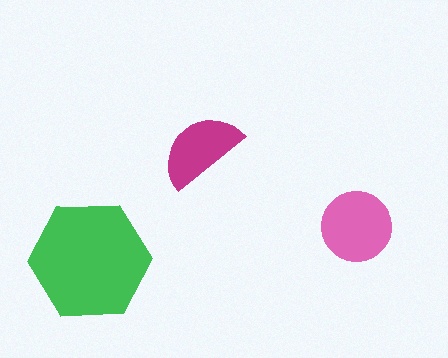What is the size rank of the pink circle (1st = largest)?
2nd.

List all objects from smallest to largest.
The magenta semicircle, the pink circle, the green hexagon.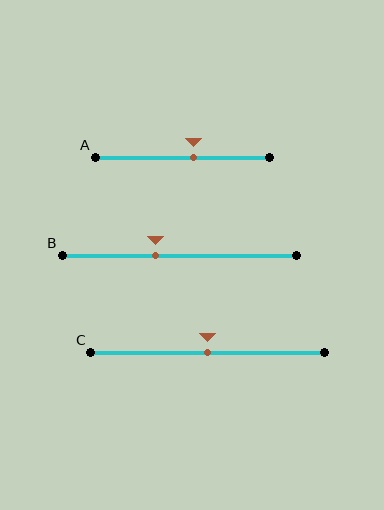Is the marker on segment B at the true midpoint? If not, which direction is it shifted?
No, the marker on segment B is shifted to the left by about 10% of the segment length.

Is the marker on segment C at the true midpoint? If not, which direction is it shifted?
Yes, the marker on segment C is at the true midpoint.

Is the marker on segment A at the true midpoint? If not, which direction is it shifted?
No, the marker on segment A is shifted to the right by about 6% of the segment length.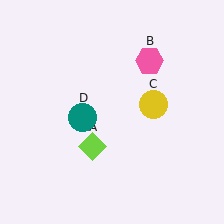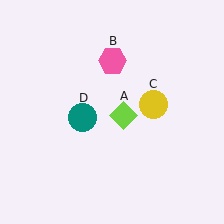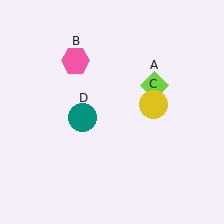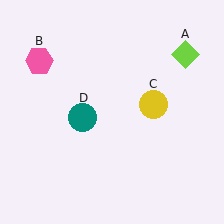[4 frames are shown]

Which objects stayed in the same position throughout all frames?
Yellow circle (object C) and teal circle (object D) remained stationary.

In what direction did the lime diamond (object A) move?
The lime diamond (object A) moved up and to the right.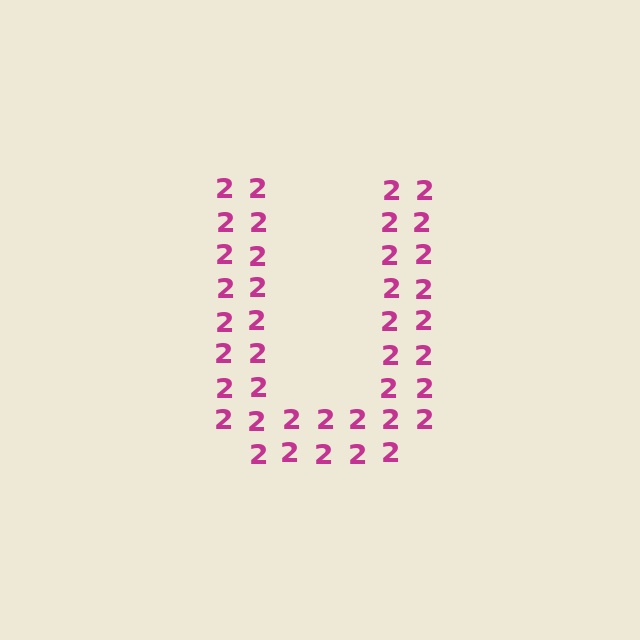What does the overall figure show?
The overall figure shows the letter U.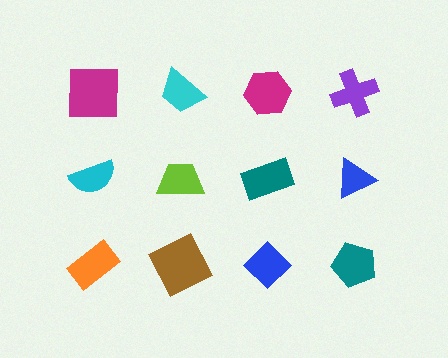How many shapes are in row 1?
4 shapes.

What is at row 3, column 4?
A teal pentagon.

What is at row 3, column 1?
An orange rectangle.